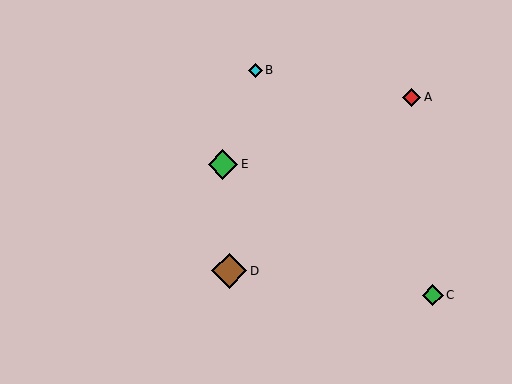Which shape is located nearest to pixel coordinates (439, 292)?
The green diamond (labeled C) at (433, 295) is nearest to that location.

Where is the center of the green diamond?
The center of the green diamond is at (223, 164).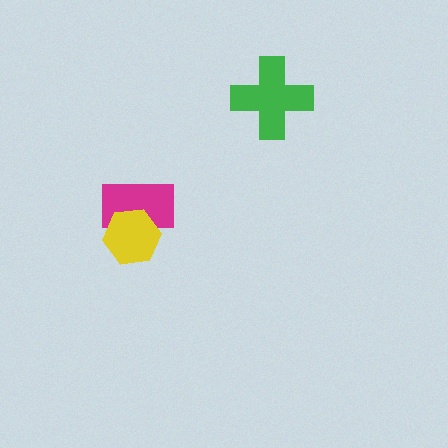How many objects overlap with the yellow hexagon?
1 object overlaps with the yellow hexagon.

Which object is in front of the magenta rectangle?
The yellow hexagon is in front of the magenta rectangle.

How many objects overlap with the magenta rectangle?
1 object overlaps with the magenta rectangle.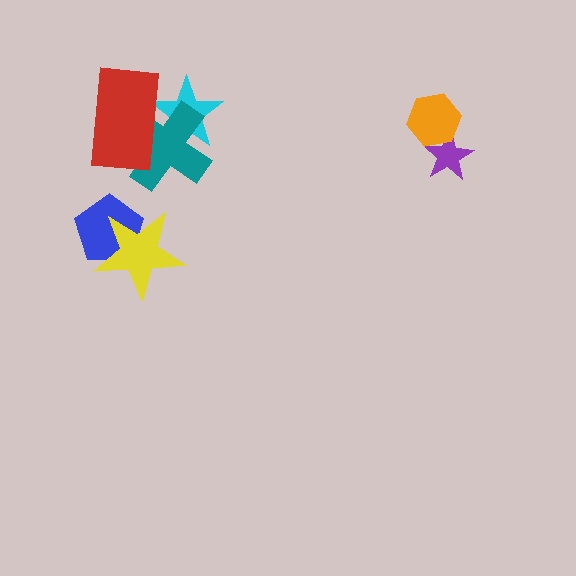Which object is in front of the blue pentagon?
The yellow star is in front of the blue pentagon.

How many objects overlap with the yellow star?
1 object overlaps with the yellow star.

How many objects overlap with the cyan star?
2 objects overlap with the cyan star.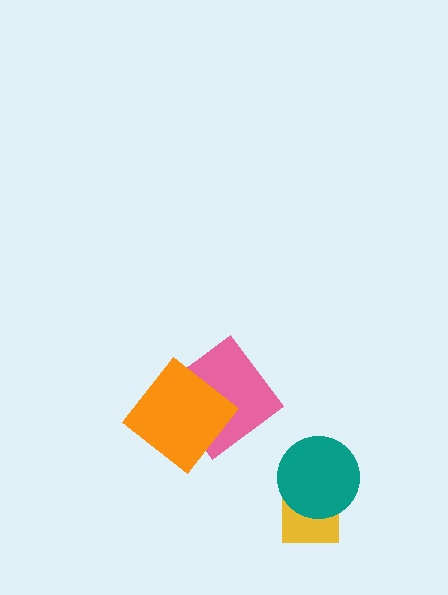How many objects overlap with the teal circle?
1 object overlaps with the teal circle.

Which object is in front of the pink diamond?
The orange diamond is in front of the pink diamond.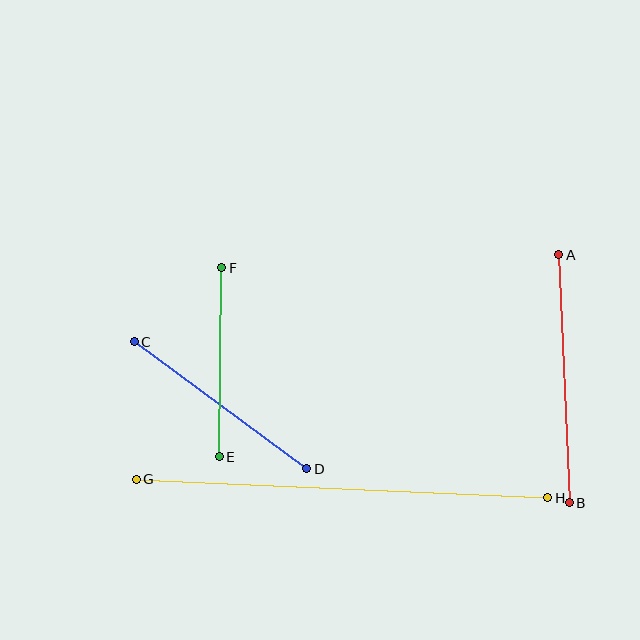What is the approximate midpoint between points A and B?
The midpoint is at approximately (564, 379) pixels.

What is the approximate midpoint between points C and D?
The midpoint is at approximately (221, 405) pixels.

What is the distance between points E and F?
The distance is approximately 189 pixels.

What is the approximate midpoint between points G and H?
The midpoint is at approximately (342, 489) pixels.